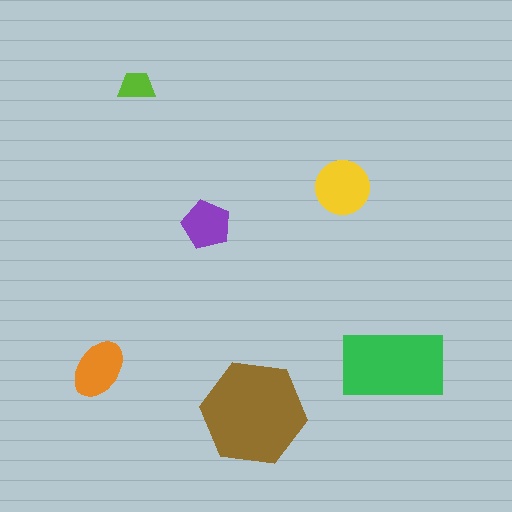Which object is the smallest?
The lime trapezoid.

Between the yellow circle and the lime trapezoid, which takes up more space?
The yellow circle.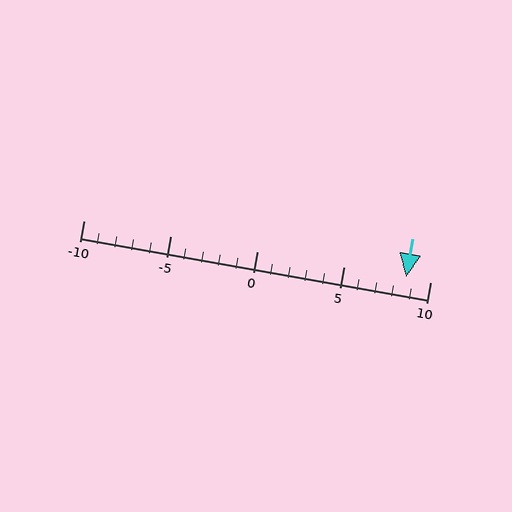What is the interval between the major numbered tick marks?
The major tick marks are spaced 5 units apart.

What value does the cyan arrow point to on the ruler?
The cyan arrow points to approximately 9.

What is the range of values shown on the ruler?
The ruler shows values from -10 to 10.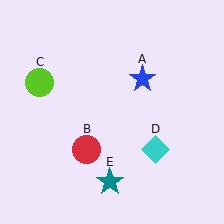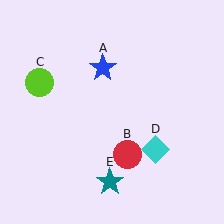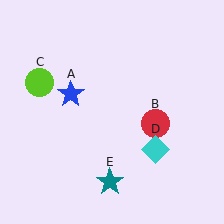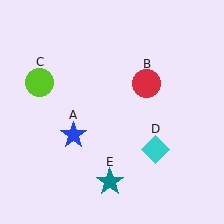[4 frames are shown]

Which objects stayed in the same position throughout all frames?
Lime circle (object C) and cyan diamond (object D) and teal star (object E) remained stationary.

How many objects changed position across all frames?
2 objects changed position: blue star (object A), red circle (object B).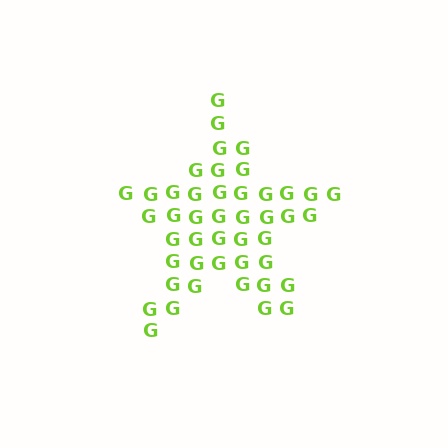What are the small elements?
The small elements are letter G's.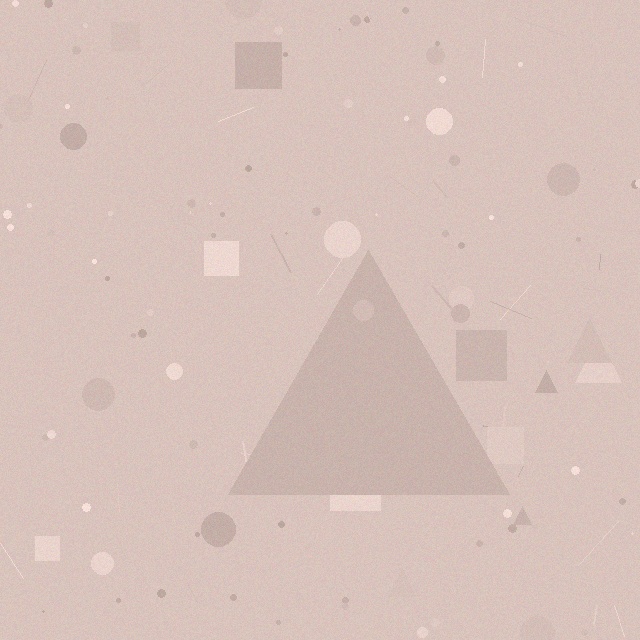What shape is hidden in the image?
A triangle is hidden in the image.